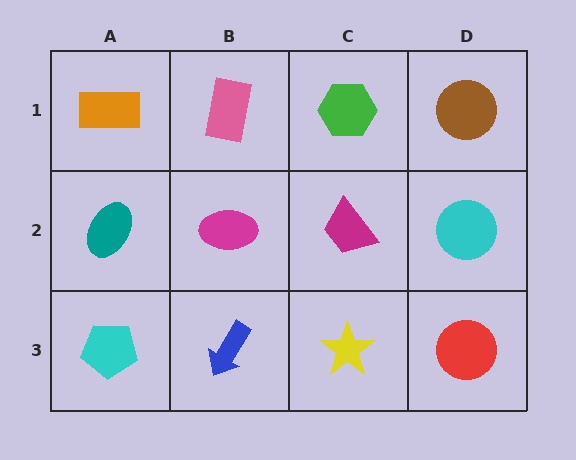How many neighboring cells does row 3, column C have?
3.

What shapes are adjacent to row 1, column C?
A magenta trapezoid (row 2, column C), a pink rectangle (row 1, column B), a brown circle (row 1, column D).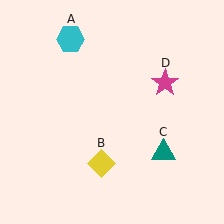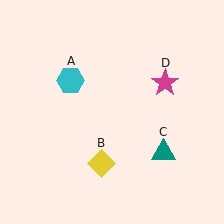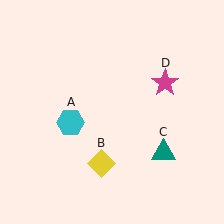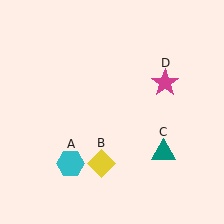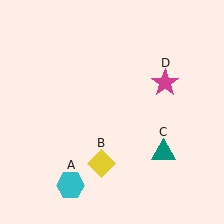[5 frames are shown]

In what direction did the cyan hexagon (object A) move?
The cyan hexagon (object A) moved down.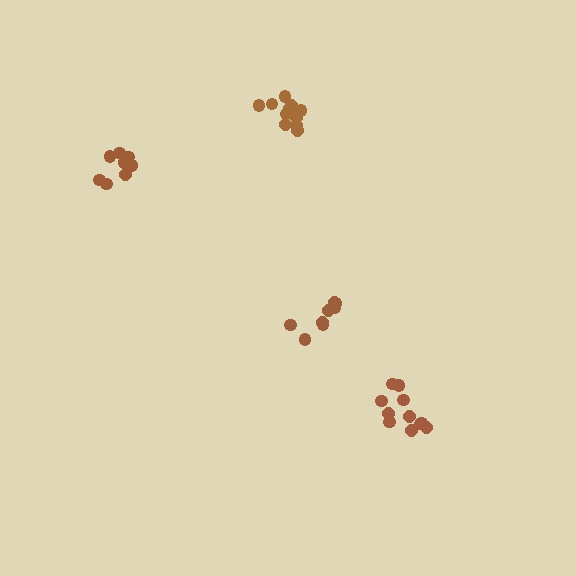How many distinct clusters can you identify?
There are 4 distinct clusters.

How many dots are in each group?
Group 1: 8 dots, Group 2: 11 dots, Group 3: 11 dots, Group 4: 8 dots (38 total).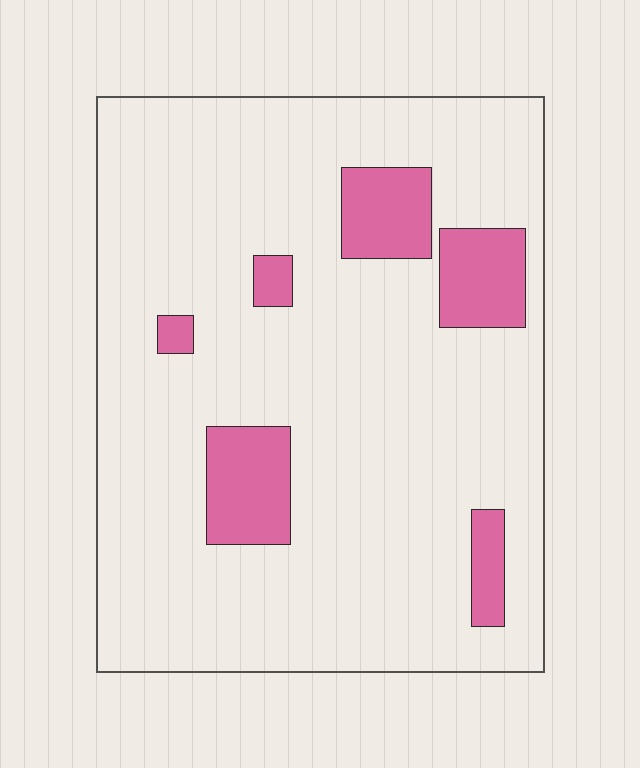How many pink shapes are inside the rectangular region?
6.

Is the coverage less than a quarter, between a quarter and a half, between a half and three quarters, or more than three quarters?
Less than a quarter.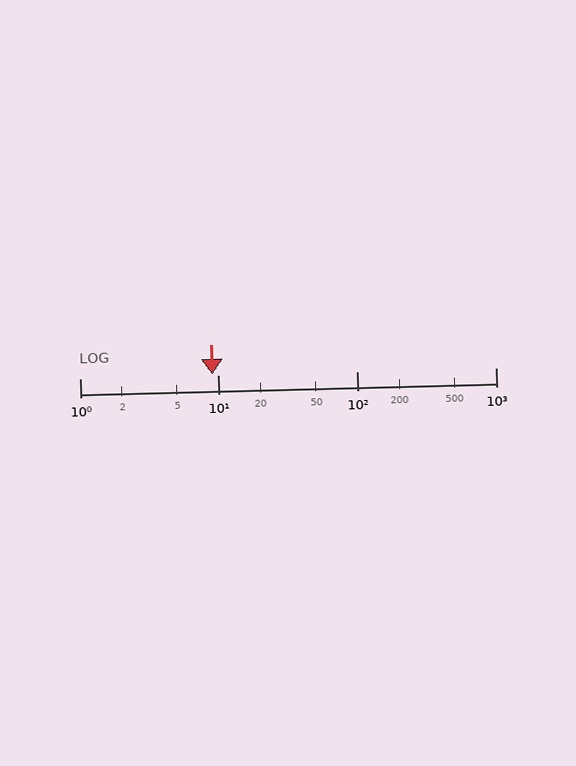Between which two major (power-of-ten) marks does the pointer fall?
The pointer is between 1 and 10.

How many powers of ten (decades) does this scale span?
The scale spans 3 decades, from 1 to 1000.